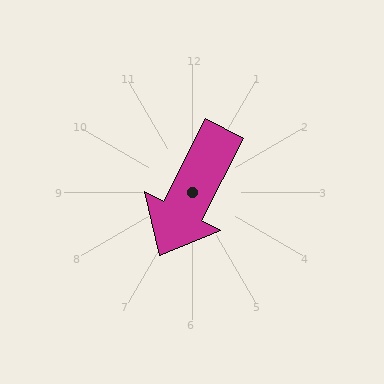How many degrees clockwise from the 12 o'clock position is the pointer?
Approximately 207 degrees.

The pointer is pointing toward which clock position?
Roughly 7 o'clock.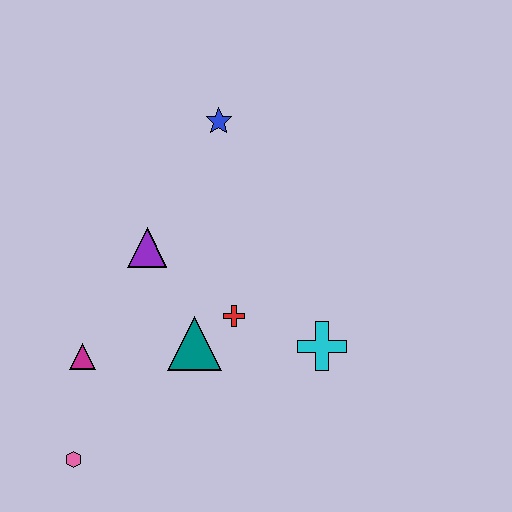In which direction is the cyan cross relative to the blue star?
The cyan cross is below the blue star.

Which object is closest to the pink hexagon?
The magenta triangle is closest to the pink hexagon.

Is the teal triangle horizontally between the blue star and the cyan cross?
No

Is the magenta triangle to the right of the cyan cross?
No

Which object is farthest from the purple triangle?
The pink hexagon is farthest from the purple triangle.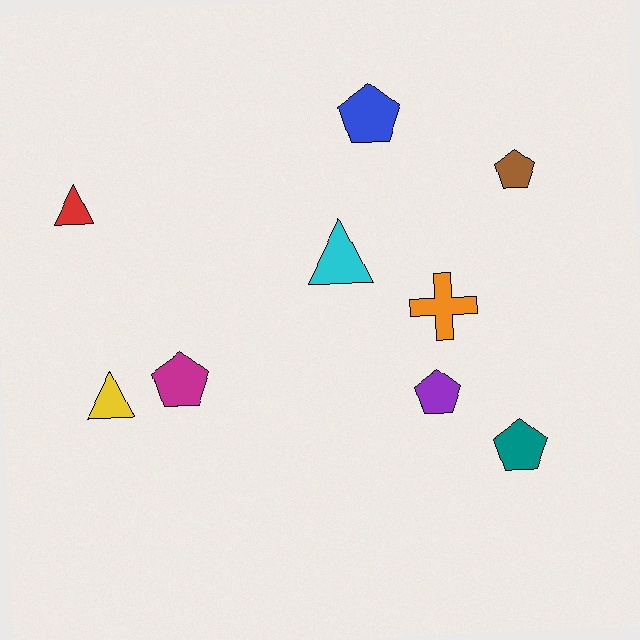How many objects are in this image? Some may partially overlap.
There are 9 objects.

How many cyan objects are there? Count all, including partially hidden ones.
There is 1 cyan object.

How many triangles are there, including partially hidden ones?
There are 3 triangles.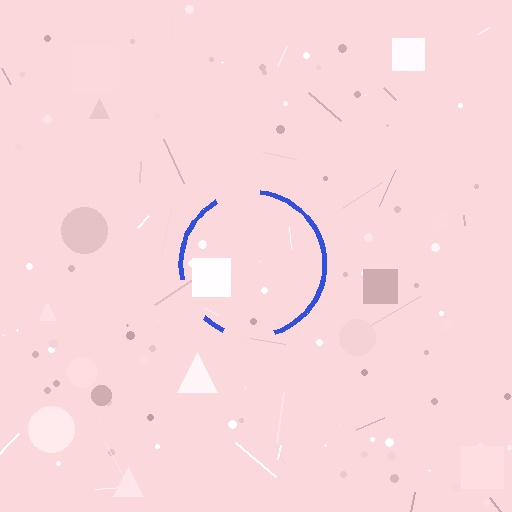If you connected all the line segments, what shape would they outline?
They would outline a circle.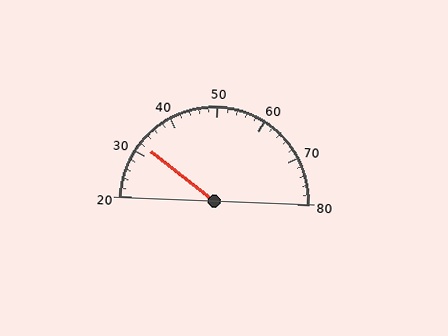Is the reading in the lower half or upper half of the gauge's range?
The reading is in the lower half of the range (20 to 80).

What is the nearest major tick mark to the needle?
The nearest major tick mark is 30.